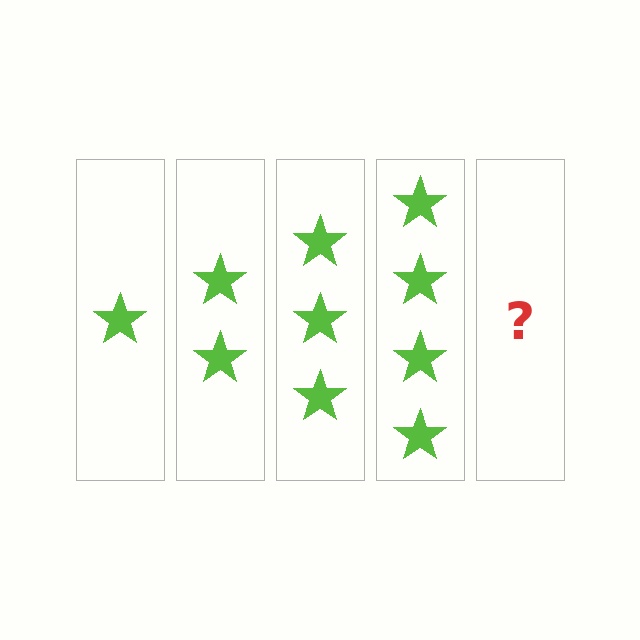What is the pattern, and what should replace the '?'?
The pattern is that each step adds one more star. The '?' should be 5 stars.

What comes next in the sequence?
The next element should be 5 stars.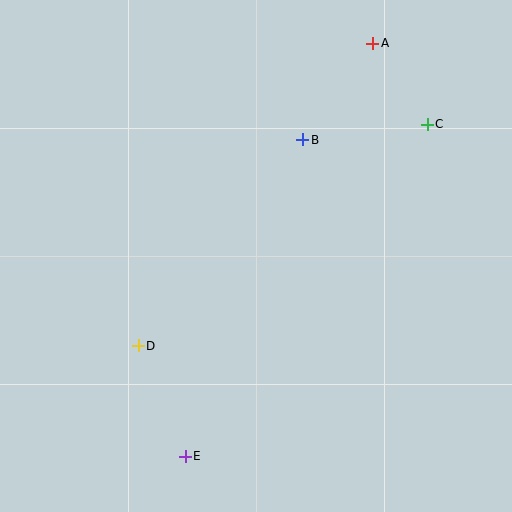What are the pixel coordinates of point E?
Point E is at (185, 456).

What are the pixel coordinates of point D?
Point D is at (138, 346).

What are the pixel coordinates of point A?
Point A is at (373, 43).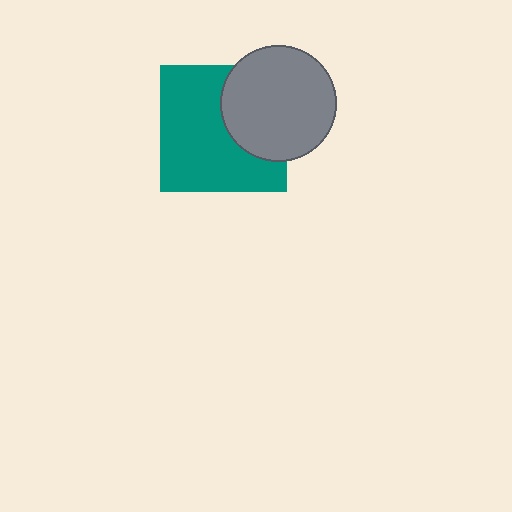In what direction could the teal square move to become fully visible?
The teal square could move left. That would shift it out from behind the gray circle entirely.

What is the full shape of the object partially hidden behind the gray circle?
The partially hidden object is a teal square.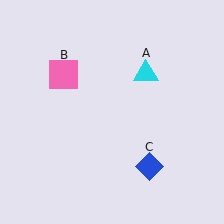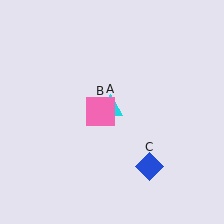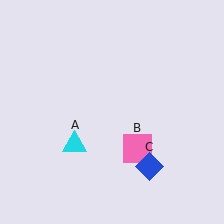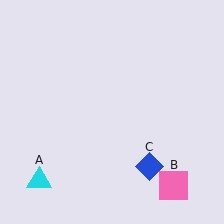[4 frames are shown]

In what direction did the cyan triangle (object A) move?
The cyan triangle (object A) moved down and to the left.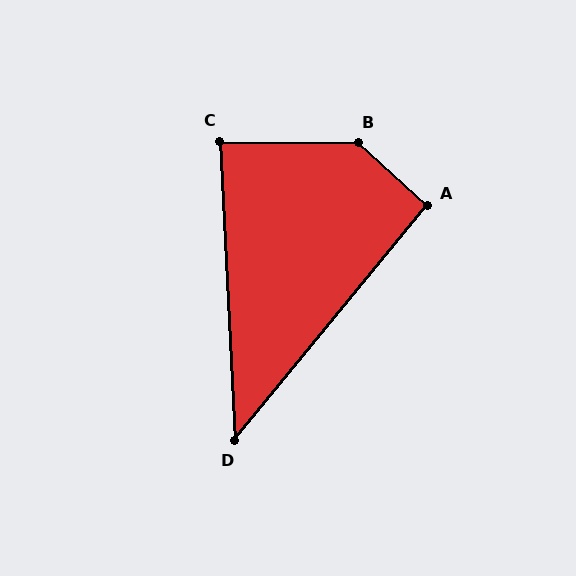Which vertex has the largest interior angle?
B, at approximately 138 degrees.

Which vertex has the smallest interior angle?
D, at approximately 42 degrees.